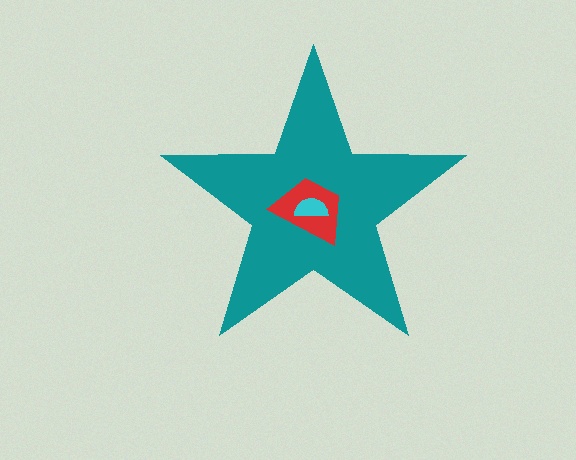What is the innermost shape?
The cyan semicircle.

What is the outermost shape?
The teal star.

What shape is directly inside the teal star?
The red trapezoid.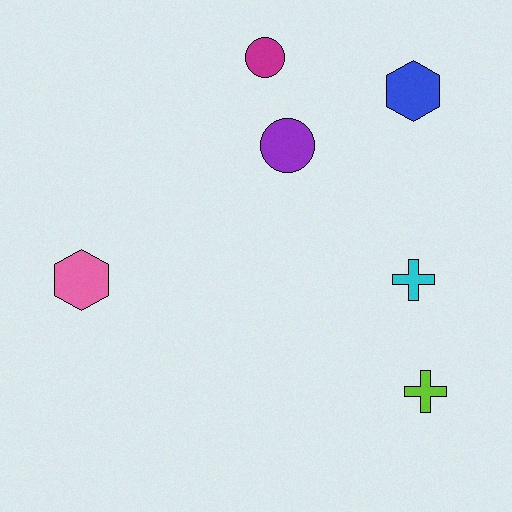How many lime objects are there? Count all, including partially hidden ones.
There is 1 lime object.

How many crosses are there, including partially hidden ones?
There are 2 crosses.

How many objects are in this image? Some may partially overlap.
There are 6 objects.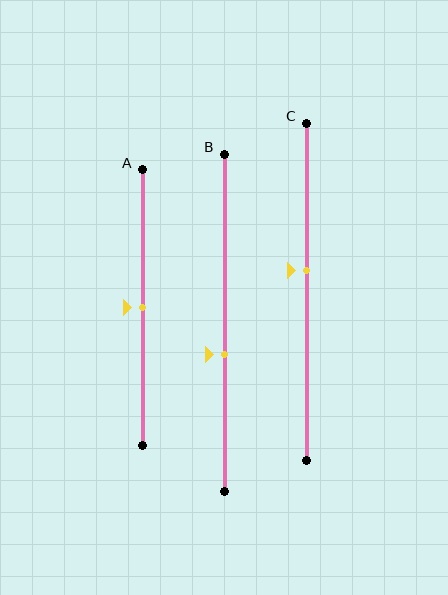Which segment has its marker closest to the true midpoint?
Segment A has its marker closest to the true midpoint.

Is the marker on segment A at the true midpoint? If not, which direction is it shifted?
Yes, the marker on segment A is at the true midpoint.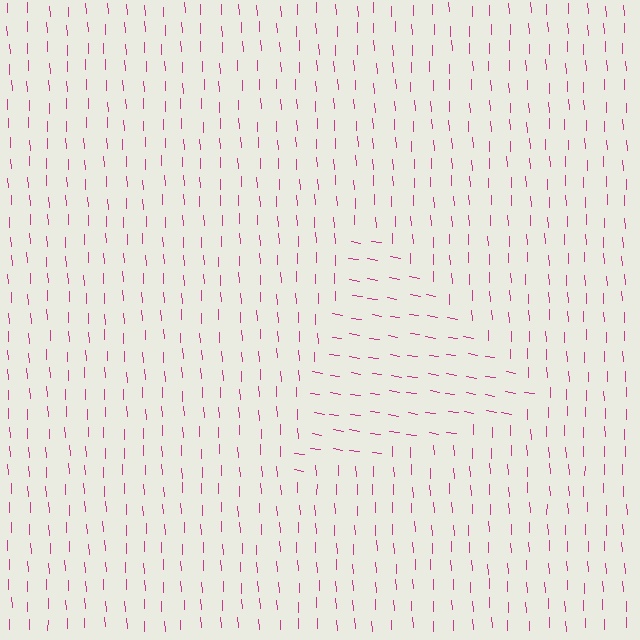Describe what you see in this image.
The image is filled with small magenta line segments. A triangle region in the image has lines oriented differently from the surrounding lines, creating a visible texture boundary.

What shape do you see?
I see a triangle.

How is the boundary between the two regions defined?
The boundary is defined purely by a change in line orientation (approximately 78 degrees difference). All lines are the same color and thickness.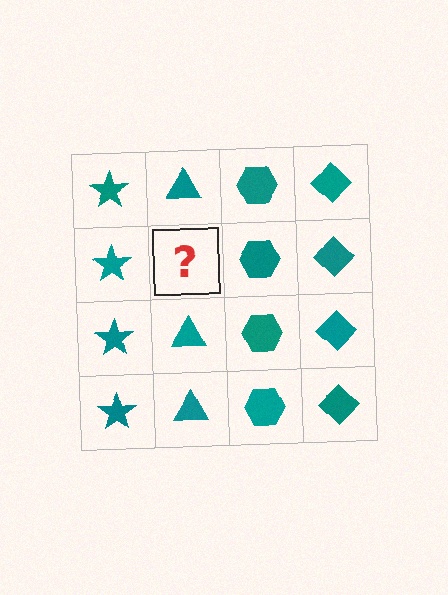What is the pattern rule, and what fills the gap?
The rule is that each column has a consistent shape. The gap should be filled with a teal triangle.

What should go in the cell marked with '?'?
The missing cell should contain a teal triangle.